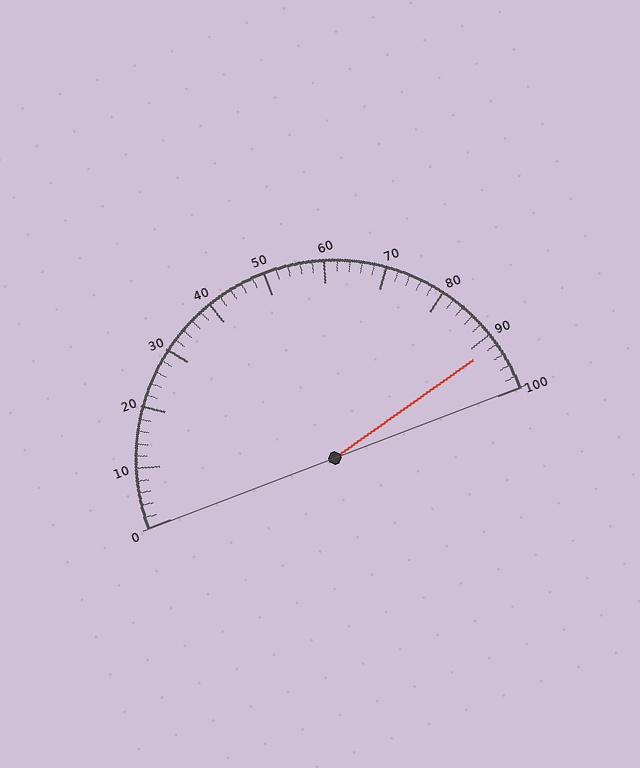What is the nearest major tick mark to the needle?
The nearest major tick mark is 90.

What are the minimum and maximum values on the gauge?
The gauge ranges from 0 to 100.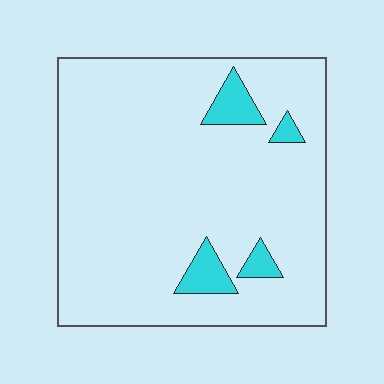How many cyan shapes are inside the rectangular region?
4.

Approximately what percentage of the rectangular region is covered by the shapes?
Approximately 10%.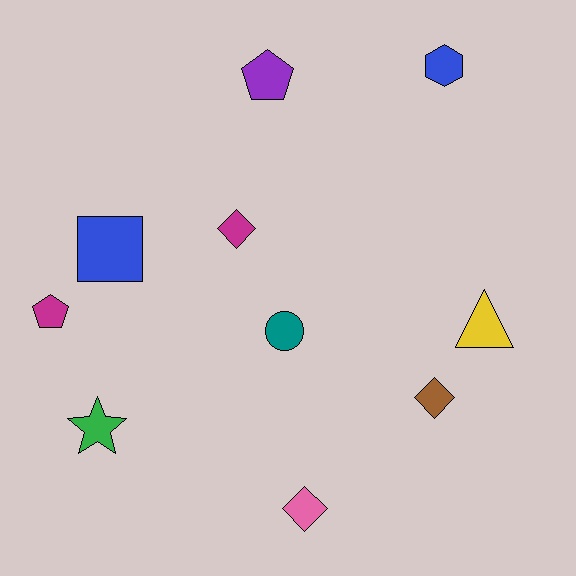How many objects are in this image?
There are 10 objects.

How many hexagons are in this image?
There is 1 hexagon.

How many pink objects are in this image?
There is 1 pink object.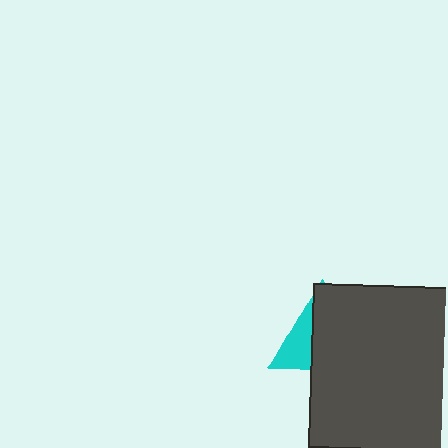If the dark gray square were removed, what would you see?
You would see the complete cyan triangle.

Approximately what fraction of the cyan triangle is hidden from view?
Roughly 65% of the cyan triangle is hidden behind the dark gray square.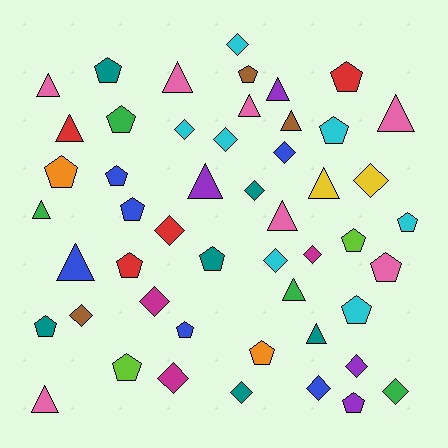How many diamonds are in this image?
There are 16 diamonds.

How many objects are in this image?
There are 50 objects.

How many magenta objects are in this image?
There are 3 magenta objects.